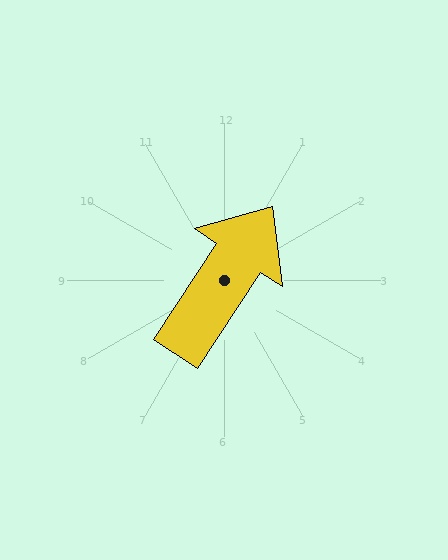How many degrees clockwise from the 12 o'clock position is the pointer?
Approximately 33 degrees.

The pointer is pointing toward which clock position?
Roughly 1 o'clock.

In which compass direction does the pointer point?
Northeast.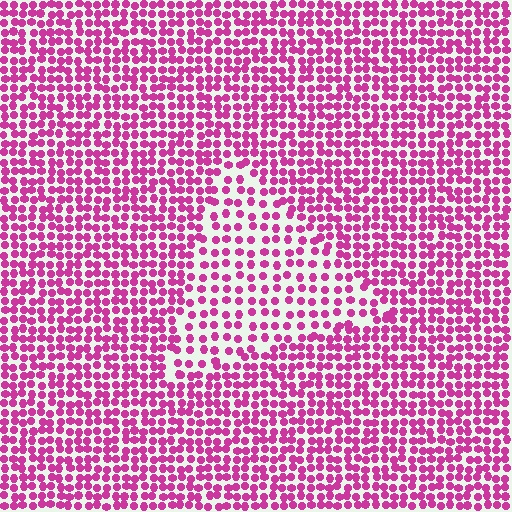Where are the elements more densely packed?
The elements are more densely packed outside the triangle boundary.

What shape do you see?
I see a triangle.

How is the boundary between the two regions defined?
The boundary is defined by a change in element density (approximately 1.8x ratio). All elements are the same color, size, and shape.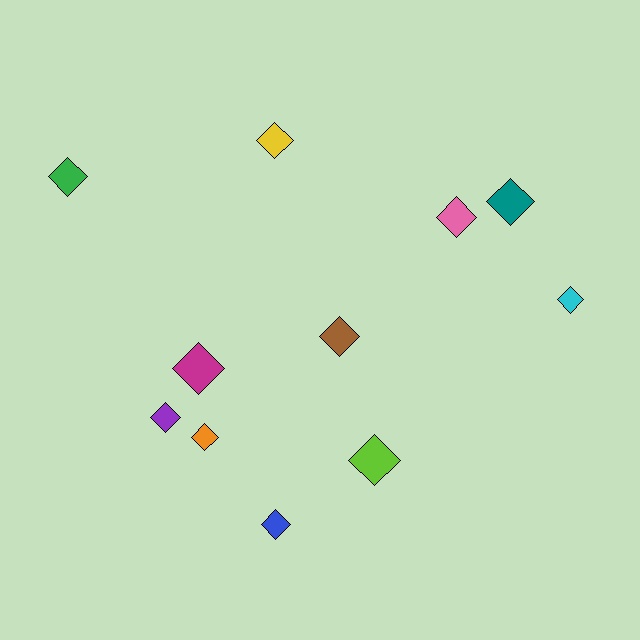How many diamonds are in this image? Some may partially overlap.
There are 11 diamonds.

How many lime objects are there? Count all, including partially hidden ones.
There is 1 lime object.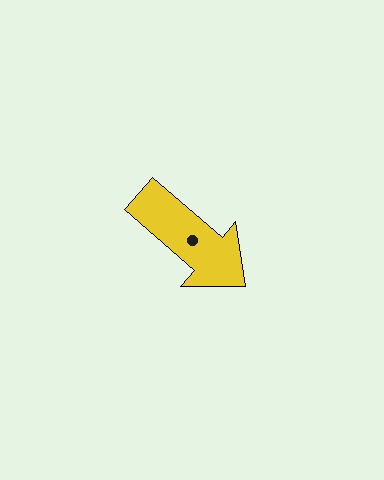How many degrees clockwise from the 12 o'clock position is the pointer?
Approximately 131 degrees.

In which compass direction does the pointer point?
Southeast.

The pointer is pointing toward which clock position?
Roughly 4 o'clock.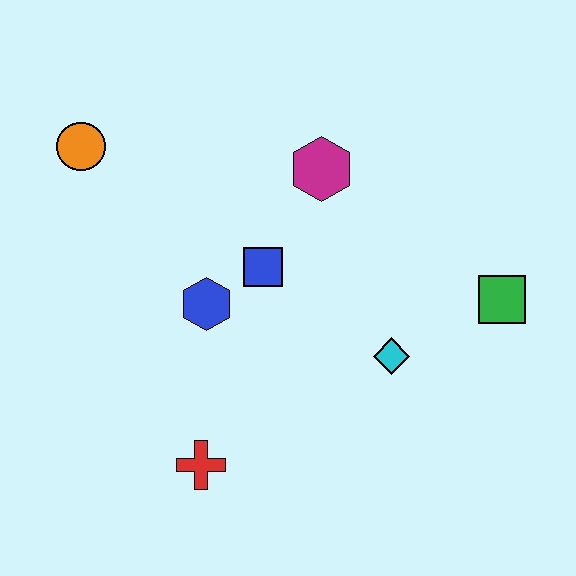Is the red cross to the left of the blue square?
Yes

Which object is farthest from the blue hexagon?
The green square is farthest from the blue hexagon.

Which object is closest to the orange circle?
The blue hexagon is closest to the orange circle.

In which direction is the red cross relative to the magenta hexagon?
The red cross is below the magenta hexagon.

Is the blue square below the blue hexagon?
No